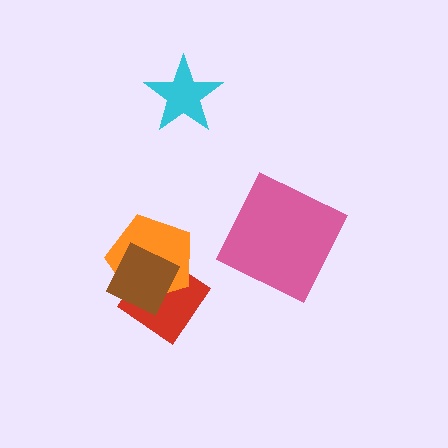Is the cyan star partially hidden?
No, no other shape covers it.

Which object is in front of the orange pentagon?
The brown square is in front of the orange pentagon.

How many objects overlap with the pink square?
0 objects overlap with the pink square.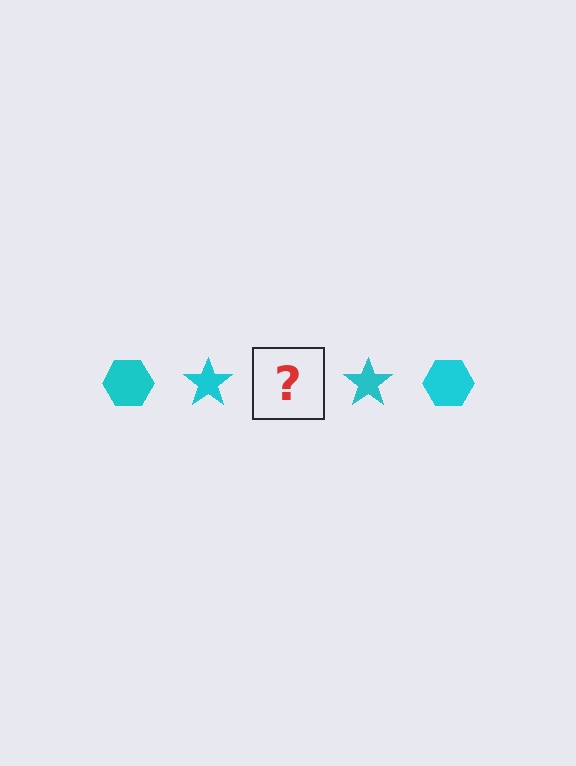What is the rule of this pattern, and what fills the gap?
The rule is that the pattern cycles through hexagon, star shapes in cyan. The gap should be filled with a cyan hexagon.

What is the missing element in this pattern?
The missing element is a cyan hexagon.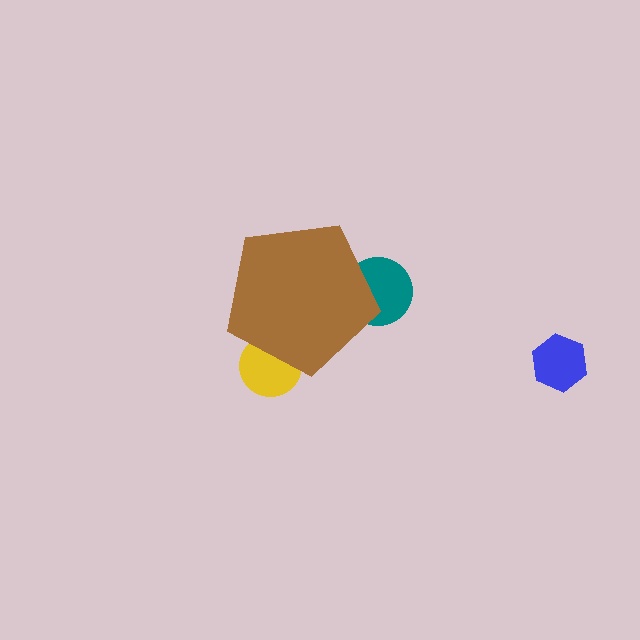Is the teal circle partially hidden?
Yes, the teal circle is partially hidden behind the brown pentagon.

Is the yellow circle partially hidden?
Yes, the yellow circle is partially hidden behind the brown pentagon.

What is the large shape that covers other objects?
A brown pentagon.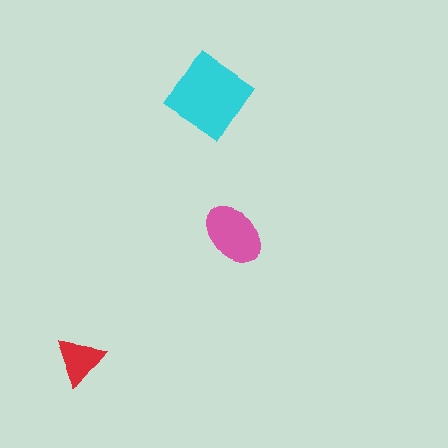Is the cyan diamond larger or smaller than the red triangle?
Larger.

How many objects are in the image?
There are 3 objects in the image.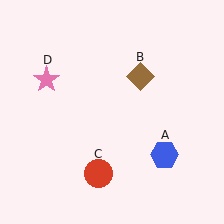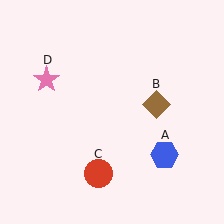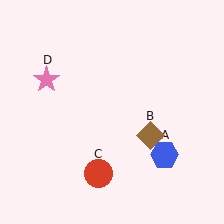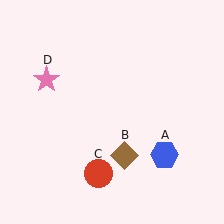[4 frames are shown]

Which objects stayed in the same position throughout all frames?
Blue hexagon (object A) and red circle (object C) and pink star (object D) remained stationary.